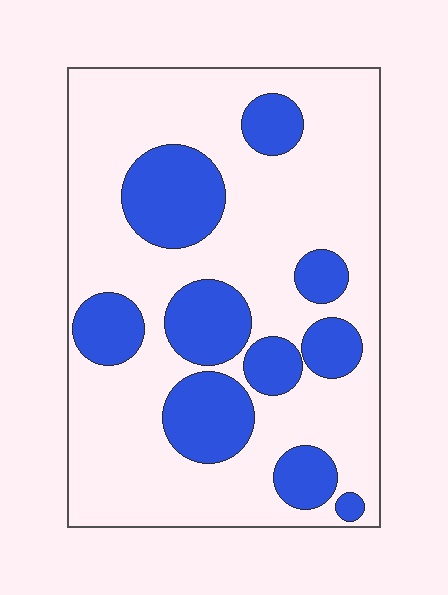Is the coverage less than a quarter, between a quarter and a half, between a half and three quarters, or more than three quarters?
Between a quarter and a half.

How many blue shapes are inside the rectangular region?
10.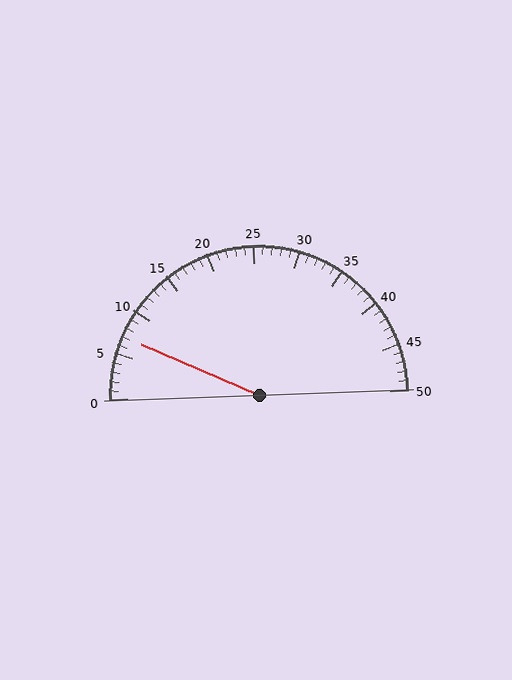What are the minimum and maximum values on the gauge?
The gauge ranges from 0 to 50.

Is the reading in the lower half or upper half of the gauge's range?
The reading is in the lower half of the range (0 to 50).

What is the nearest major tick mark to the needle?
The nearest major tick mark is 5.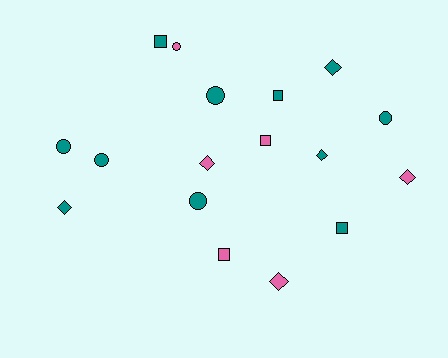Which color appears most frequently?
Teal, with 11 objects.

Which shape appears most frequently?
Diamond, with 6 objects.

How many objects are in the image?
There are 17 objects.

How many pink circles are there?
There is 1 pink circle.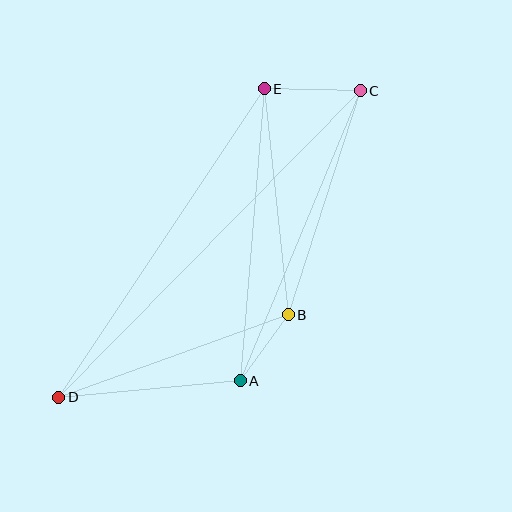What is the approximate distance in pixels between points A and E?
The distance between A and E is approximately 293 pixels.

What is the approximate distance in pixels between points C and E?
The distance between C and E is approximately 96 pixels.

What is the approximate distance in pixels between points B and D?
The distance between B and D is approximately 244 pixels.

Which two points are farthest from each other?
Points C and D are farthest from each other.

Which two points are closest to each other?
Points A and B are closest to each other.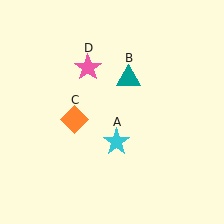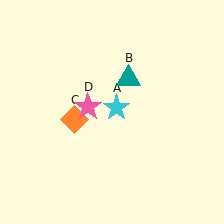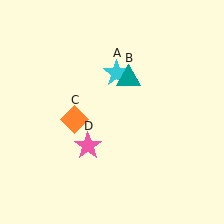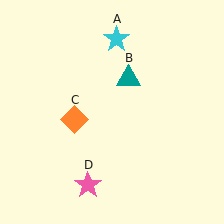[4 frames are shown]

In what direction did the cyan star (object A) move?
The cyan star (object A) moved up.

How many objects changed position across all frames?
2 objects changed position: cyan star (object A), pink star (object D).